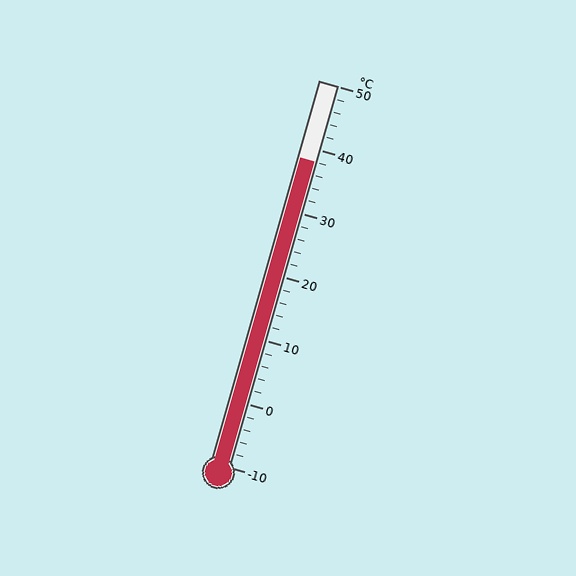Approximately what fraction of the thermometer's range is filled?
The thermometer is filled to approximately 80% of its range.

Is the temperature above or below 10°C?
The temperature is above 10°C.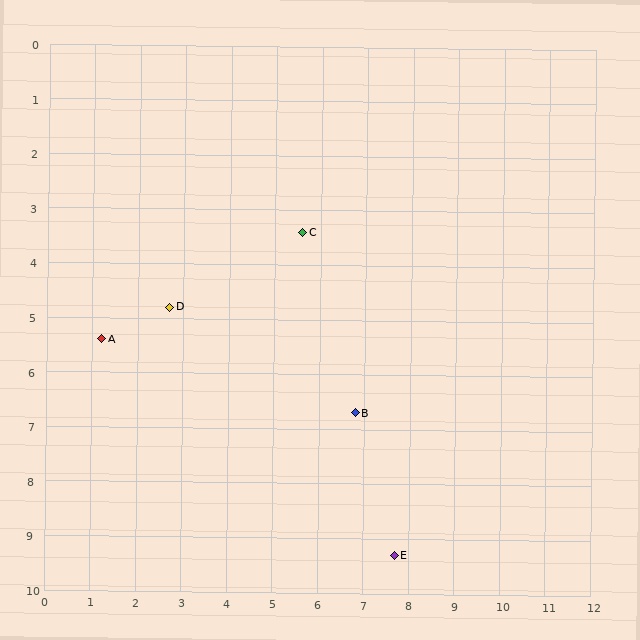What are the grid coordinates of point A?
Point A is at approximately (1.2, 5.4).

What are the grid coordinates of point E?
Point E is at approximately (7.7, 9.3).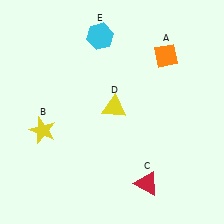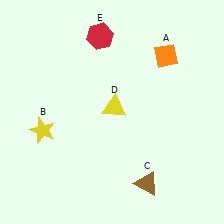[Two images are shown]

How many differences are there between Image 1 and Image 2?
There are 2 differences between the two images.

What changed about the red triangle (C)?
In Image 1, C is red. In Image 2, it changed to brown.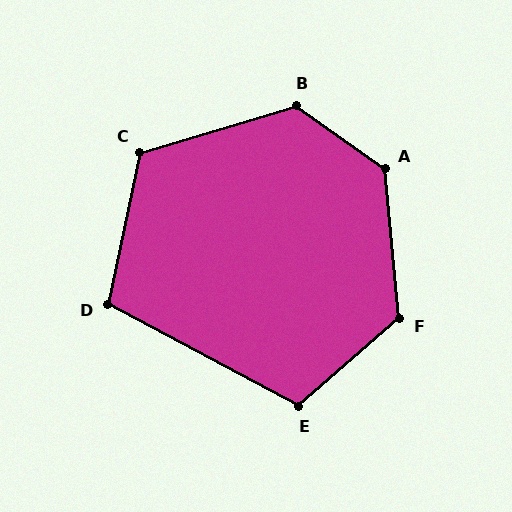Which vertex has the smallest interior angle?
D, at approximately 106 degrees.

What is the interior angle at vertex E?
Approximately 111 degrees (obtuse).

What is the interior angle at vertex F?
Approximately 126 degrees (obtuse).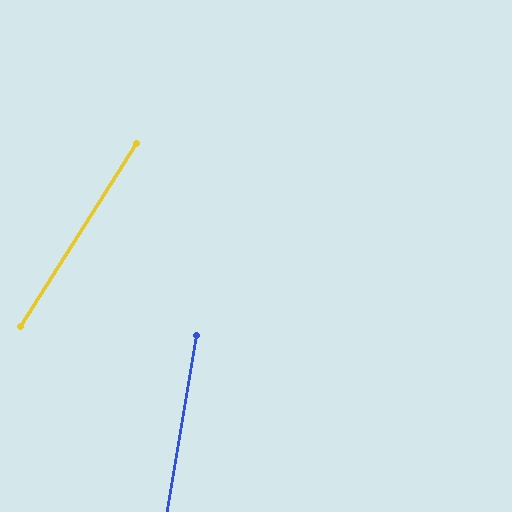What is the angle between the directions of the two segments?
Approximately 23 degrees.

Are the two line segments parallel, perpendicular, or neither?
Neither parallel nor perpendicular — they differ by about 23°.